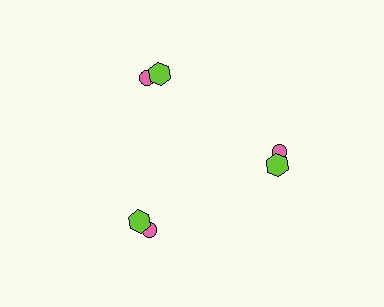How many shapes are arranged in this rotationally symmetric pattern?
There are 6 shapes, arranged in 3 groups of 2.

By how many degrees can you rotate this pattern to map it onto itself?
The pattern maps onto itself every 120 degrees of rotation.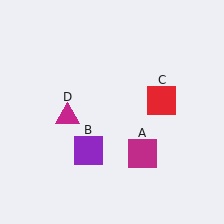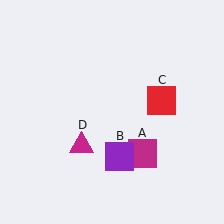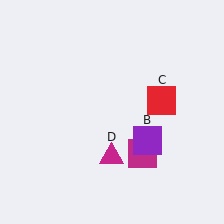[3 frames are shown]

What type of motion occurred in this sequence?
The purple square (object B), magenta triangle (object D) rotated counterclockwise around the center of the scene.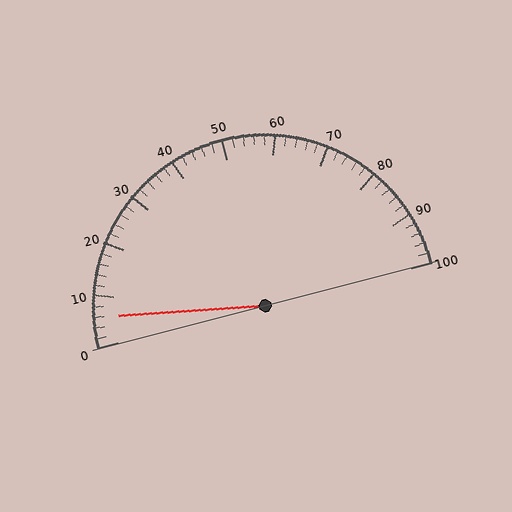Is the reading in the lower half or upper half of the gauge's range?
The reading is in the lower half of the range (0 to 100).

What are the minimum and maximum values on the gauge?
The gauge ranges from 0 to 100.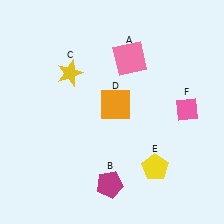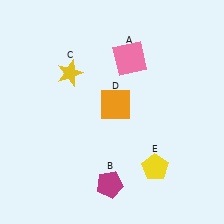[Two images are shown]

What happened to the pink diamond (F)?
The pink diamond (F) was removed in Image 2. It was in the top-right area of Image 1.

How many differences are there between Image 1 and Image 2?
There is 1 difference between the two images.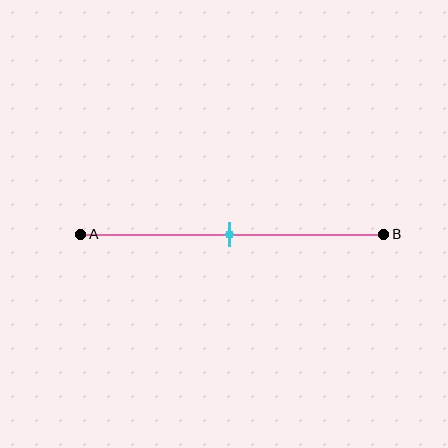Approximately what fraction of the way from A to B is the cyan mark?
The cyan mark is approximately 50% of the way from A to B.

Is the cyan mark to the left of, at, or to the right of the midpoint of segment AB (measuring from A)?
The cyan mark is approximately at the midpoint of segment AB.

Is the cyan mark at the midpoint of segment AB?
Yes, the mark is approximately at the midpoint.